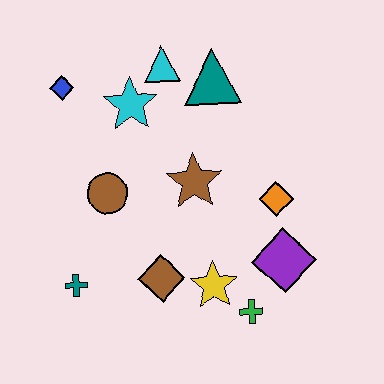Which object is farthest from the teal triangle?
The teal cross is farthest from the teal triangle.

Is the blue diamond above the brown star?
Yes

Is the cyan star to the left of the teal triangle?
Yes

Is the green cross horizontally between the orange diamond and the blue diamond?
Yes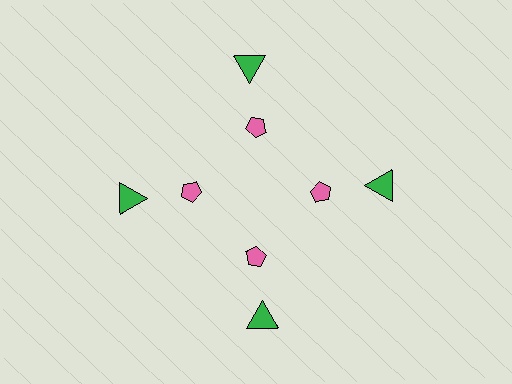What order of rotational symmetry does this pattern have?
This pattern has 4-fold rotational symmetry.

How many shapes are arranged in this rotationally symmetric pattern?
There are 8 shapes, arranged in 4 groups of 2.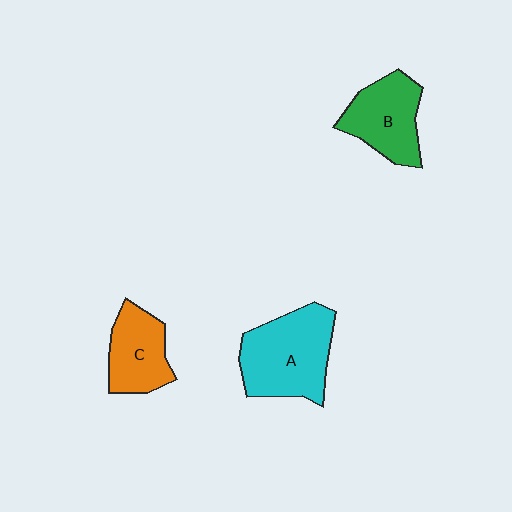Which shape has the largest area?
Shape A (cyan).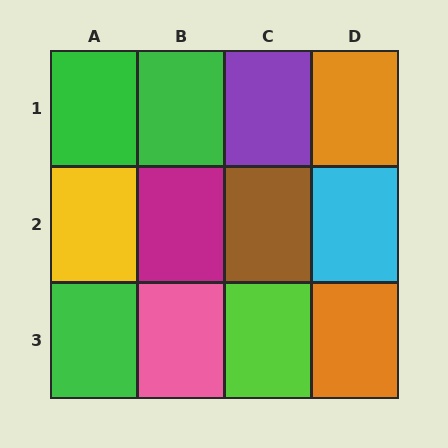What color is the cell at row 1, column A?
Green.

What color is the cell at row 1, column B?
Green.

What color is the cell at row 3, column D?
Orange.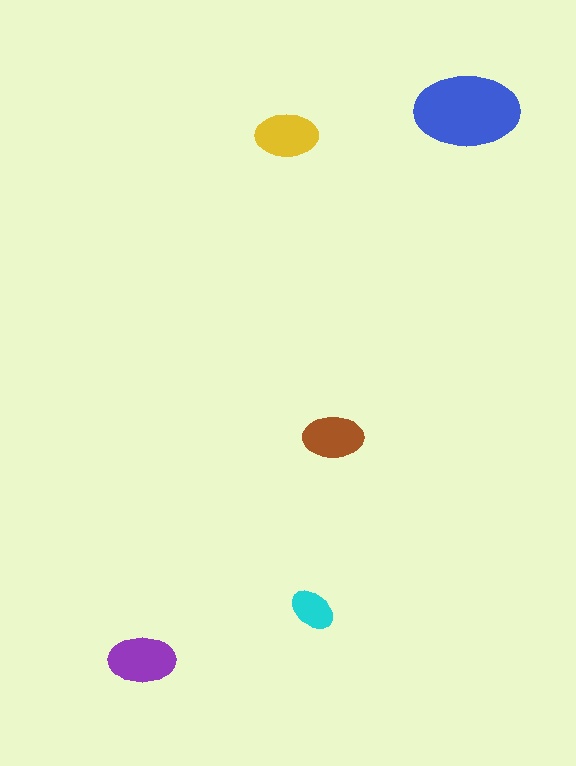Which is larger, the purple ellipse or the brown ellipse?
The purple one.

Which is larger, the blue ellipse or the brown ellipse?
The blue one.